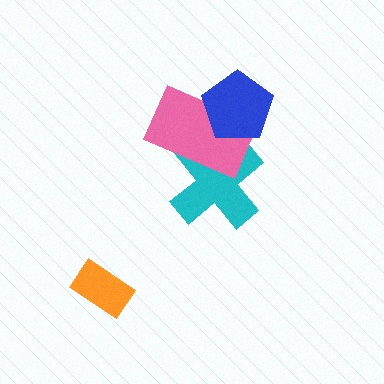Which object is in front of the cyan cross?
The pink rectangle is in front of the cyan cross.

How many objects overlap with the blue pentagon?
1 object overlaps with the blue pentagon.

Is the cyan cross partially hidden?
Yes, it is partially covered by another shape.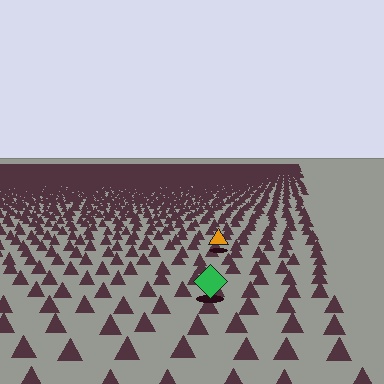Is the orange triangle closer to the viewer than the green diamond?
No. The green diamond is closer — you can tell from the texture gradient: the ground texture is coarser near it.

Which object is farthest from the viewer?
The orange triangle is farthest from the viewer. It appears smaller and the ground texture around it is denser.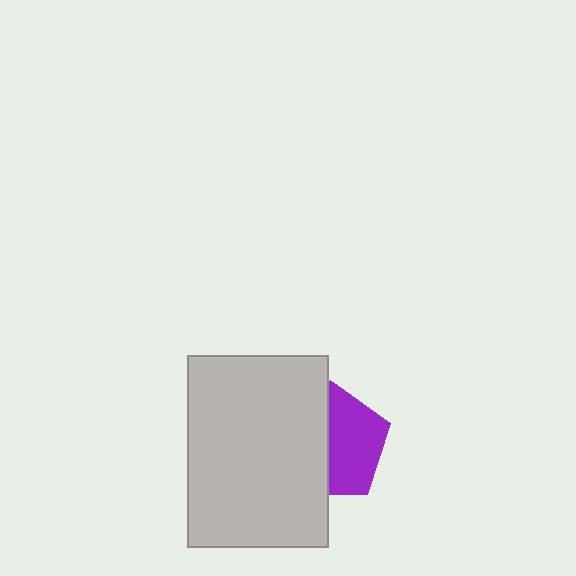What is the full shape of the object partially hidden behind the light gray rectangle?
The partially hidden object is a purple pentagon.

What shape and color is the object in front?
The object in front is a light gray rectangle.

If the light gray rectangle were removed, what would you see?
You would see the complete purple pentagon.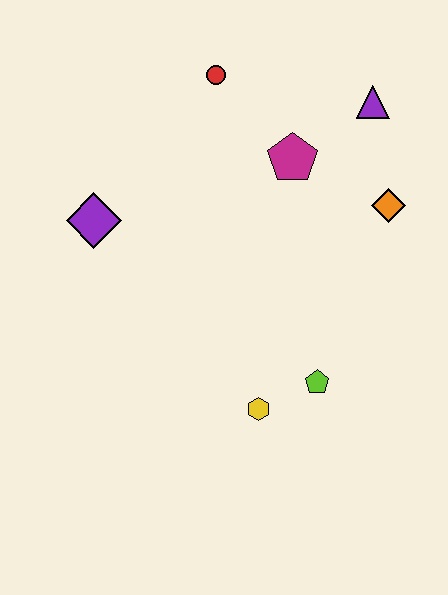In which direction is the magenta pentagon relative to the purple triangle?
The magenta pentagon is to the left of the purple triangle.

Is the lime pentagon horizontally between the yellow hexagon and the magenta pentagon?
No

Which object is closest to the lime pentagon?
The yellow hexagon is closest to the lime pentagon.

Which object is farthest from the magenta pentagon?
The yellow hexagon is farthest from the magenta pentagon.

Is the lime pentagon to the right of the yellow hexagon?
Yes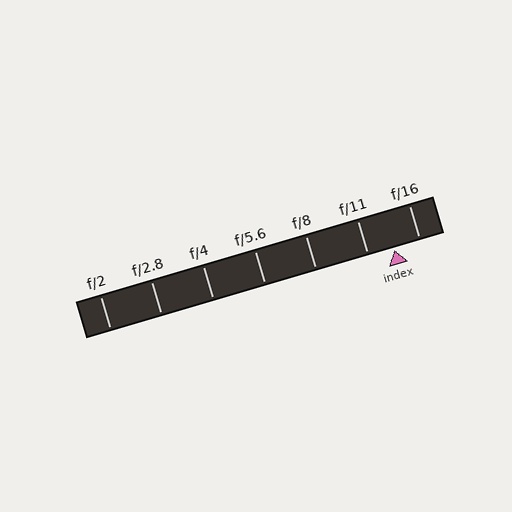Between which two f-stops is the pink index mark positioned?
The index mark is between f/11 and f/16.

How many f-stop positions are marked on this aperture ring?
There are 7 f-stop positions marked.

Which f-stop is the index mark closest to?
The index mark is closest to f/16.